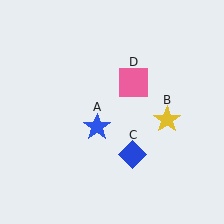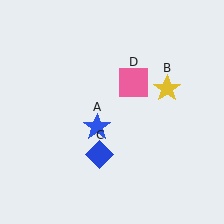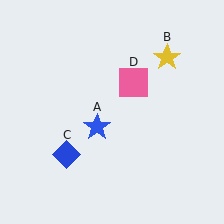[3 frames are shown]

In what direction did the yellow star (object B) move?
The yellow star (object B) moved up.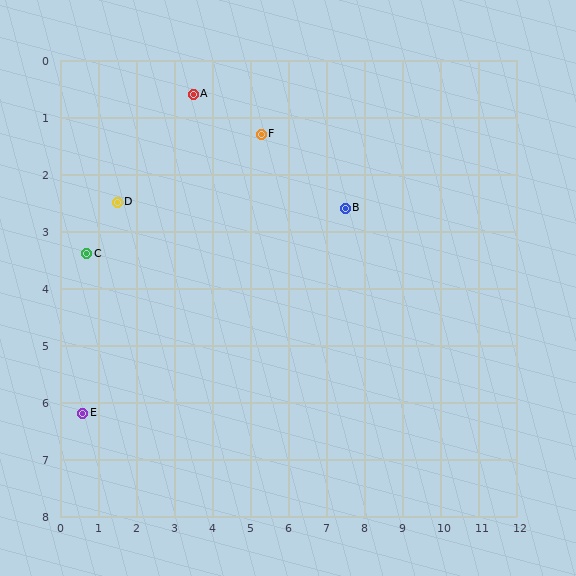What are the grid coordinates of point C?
Point C is at approximately (0.7, 3.4).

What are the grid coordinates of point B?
Point B is at approximately (7.5, 2.6).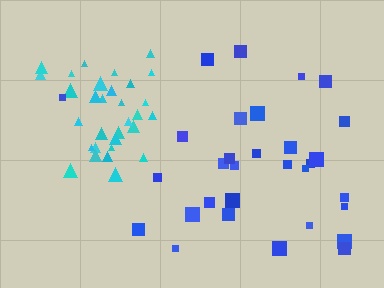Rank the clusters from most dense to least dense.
cyan, blue.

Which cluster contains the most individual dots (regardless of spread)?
Blue (32).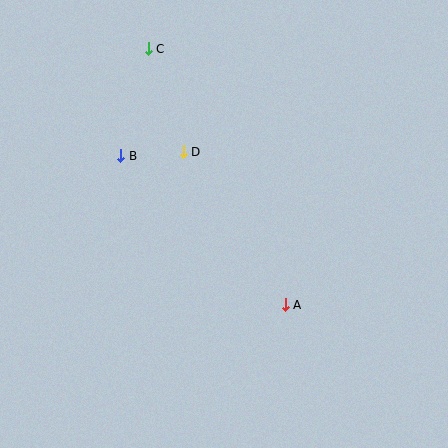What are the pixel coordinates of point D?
Point D is at (183, 152).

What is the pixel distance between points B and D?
The distance between B and D is 62 pixels.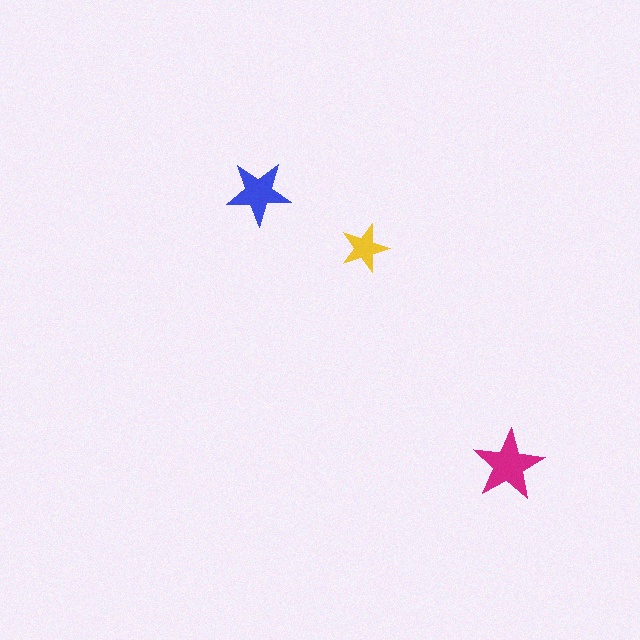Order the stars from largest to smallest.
the magenta one, the blue one, the yellow one.